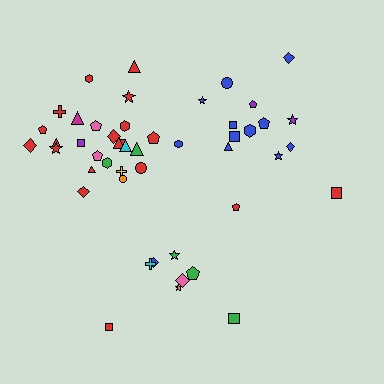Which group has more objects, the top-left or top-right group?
The top-left group.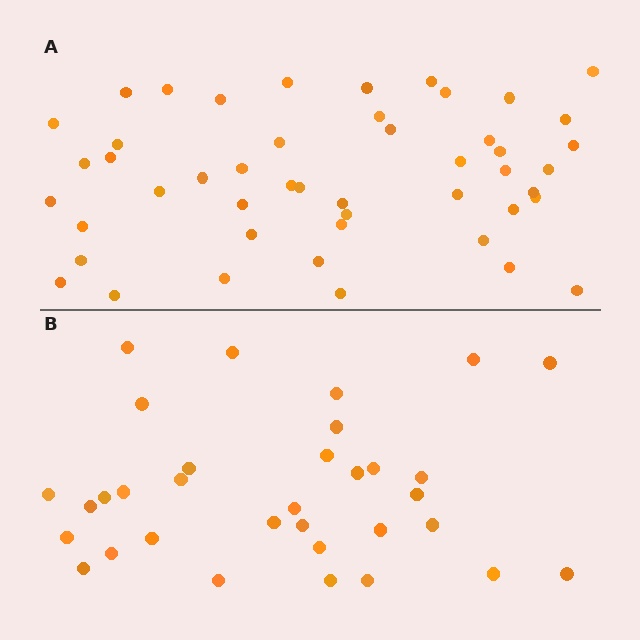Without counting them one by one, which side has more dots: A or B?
Region A (the top region) has more dots.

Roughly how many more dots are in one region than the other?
Region A has approximately 15 more dots than region B.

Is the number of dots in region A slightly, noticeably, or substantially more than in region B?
Region A has substantially more. The ratio is roughly 1.5 to 1.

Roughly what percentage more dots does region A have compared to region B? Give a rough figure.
About 45% more.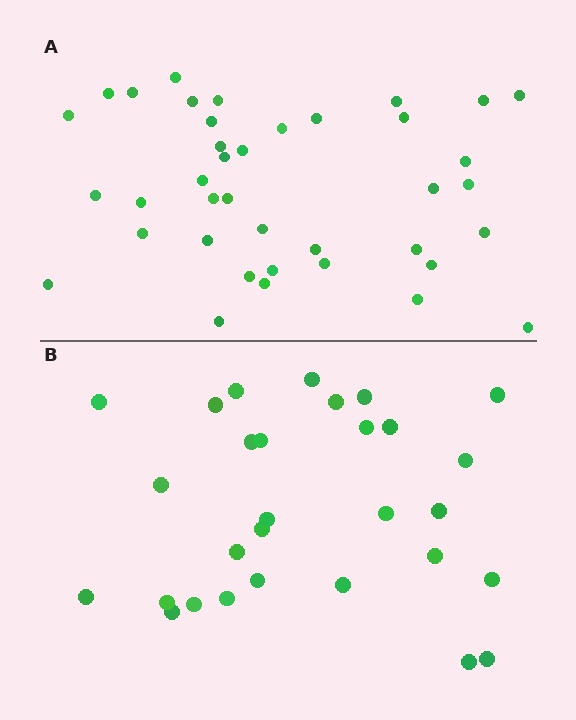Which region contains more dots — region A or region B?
Region A (the top region) has more dots.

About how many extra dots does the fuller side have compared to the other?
Region A has roughly 10 or so more dots than region B.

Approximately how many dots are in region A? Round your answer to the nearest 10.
About 40 dots. (The exact count is 39, which rounds to 40.)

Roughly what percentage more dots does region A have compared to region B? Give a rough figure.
About 35% more.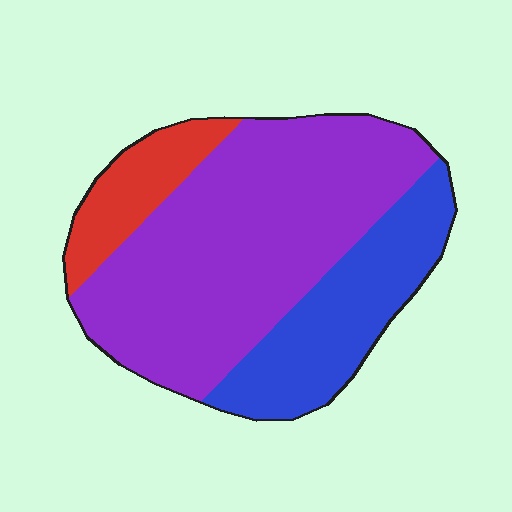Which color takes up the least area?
Red, at roughly 15%.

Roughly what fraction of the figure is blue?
Blue covers about 25% of the figure.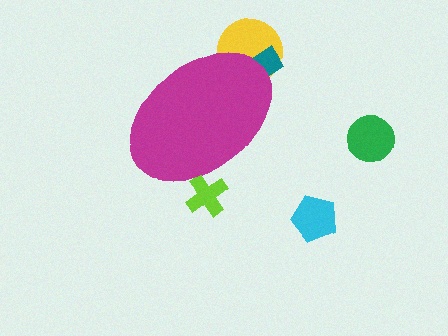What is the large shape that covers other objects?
A magenta ellipse.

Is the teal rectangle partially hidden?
Yes, the teal rectangle is partially hidden behind the magenta ellipse.